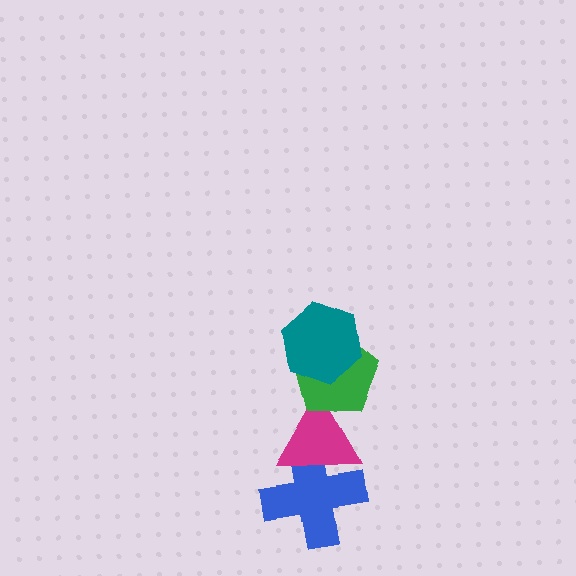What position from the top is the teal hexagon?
The teal hexagon is 1st from the top.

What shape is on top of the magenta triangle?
The green pentagon is on top of the magenta triangle.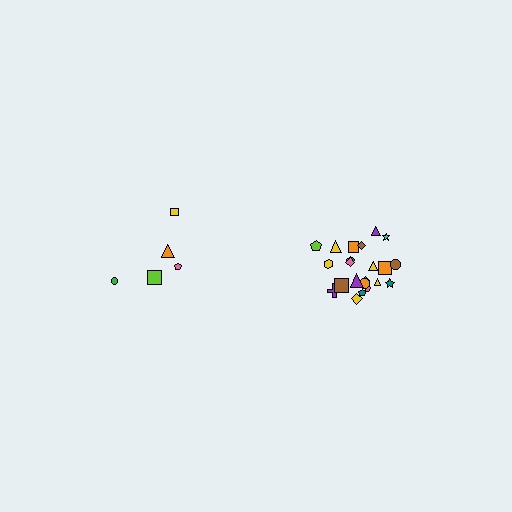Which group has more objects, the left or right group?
The right group.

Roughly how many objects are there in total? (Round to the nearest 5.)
Roughly 25 objects in total.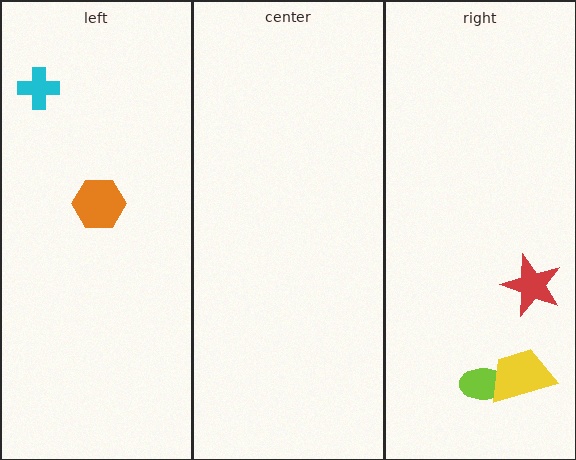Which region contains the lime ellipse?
The right region.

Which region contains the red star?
The right region.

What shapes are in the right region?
The lime ellipse, the yellow trapezoid, the red star.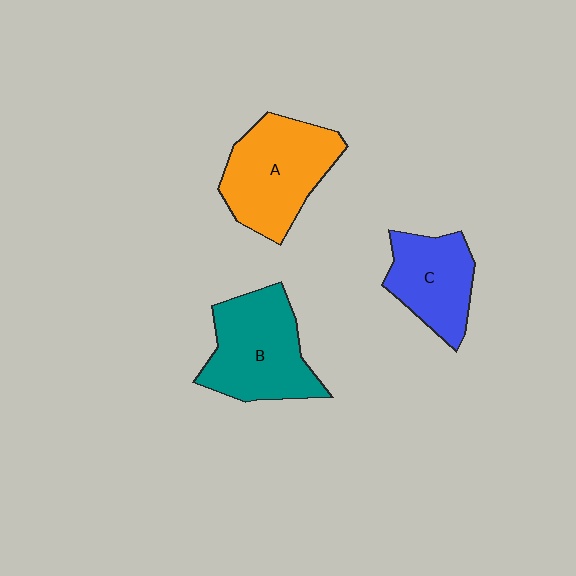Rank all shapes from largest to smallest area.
From largest to smallest: A (orange), B (teal), C (blue).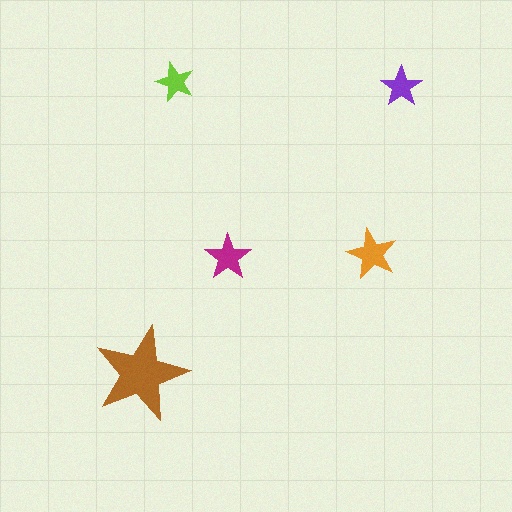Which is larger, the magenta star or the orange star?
The orange one.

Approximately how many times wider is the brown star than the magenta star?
About 2 times wider.